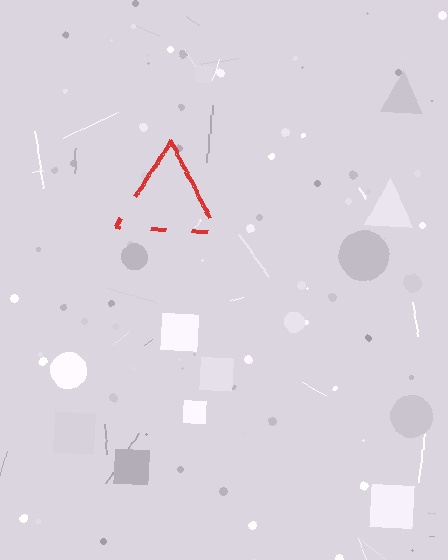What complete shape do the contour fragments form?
The contour fragments form a triangle.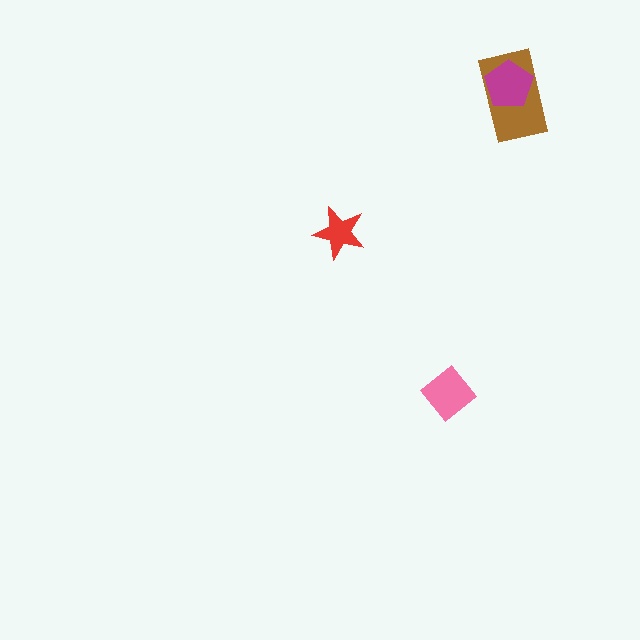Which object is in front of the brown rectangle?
The magenta pentagon is in front of the brown rectangle.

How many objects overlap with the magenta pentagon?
1 object overlaps with the magenta pentagon.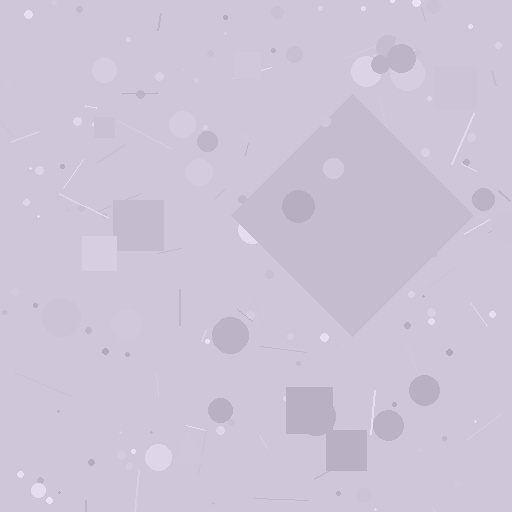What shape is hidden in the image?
A diamond is hidden in the image.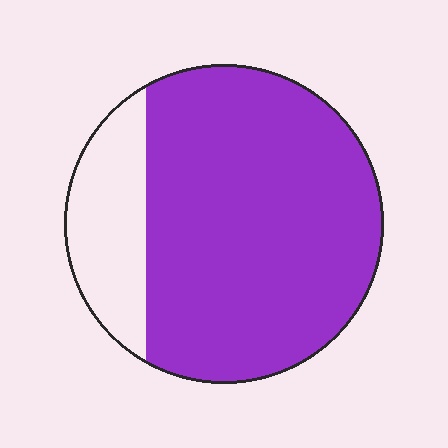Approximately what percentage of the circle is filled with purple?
Approximately 80%.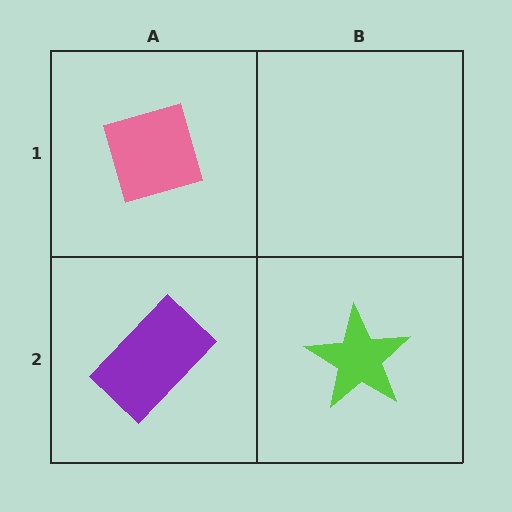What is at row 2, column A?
A purple rectangle.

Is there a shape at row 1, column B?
No, that cell is empty.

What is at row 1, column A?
A pink diamond.